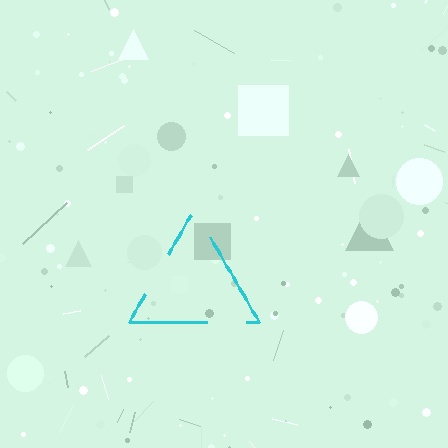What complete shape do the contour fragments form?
The contour fragments form a triangle.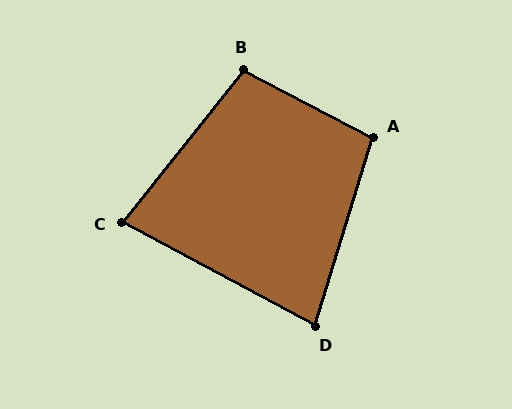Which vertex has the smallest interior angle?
D, at approximately 79 degrees.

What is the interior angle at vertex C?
Approximately 80 degrees (acute).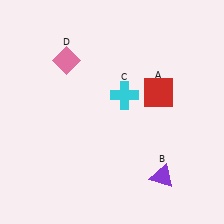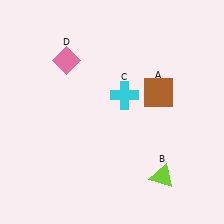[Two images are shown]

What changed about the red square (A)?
In Image 1, A is red. In Image 2, it changed to brown.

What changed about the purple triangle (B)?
In Image 1, B is purple. In Image 2, it changed to lime.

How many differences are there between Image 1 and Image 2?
There are 2 differences between the two images.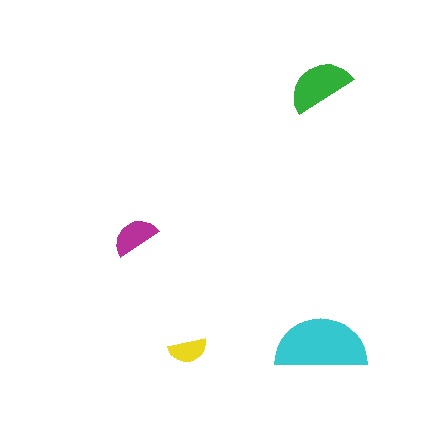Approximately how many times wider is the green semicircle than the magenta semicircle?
About 1.5 times wider.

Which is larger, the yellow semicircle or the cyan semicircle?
The cyan one.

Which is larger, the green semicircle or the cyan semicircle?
The cyan one.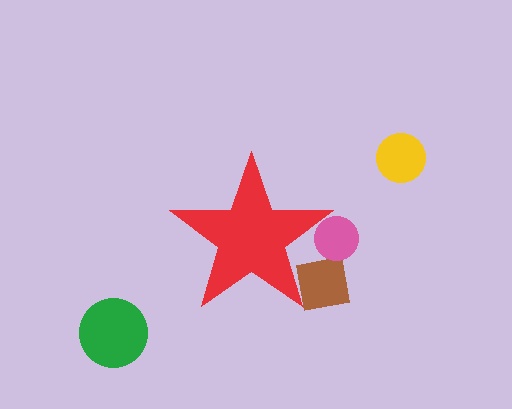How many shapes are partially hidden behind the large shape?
2 shapes are partially hidden.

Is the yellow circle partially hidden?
No, the yellow circle is fully visible.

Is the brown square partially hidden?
Yes, the brown square is partially hidden behind the red star.